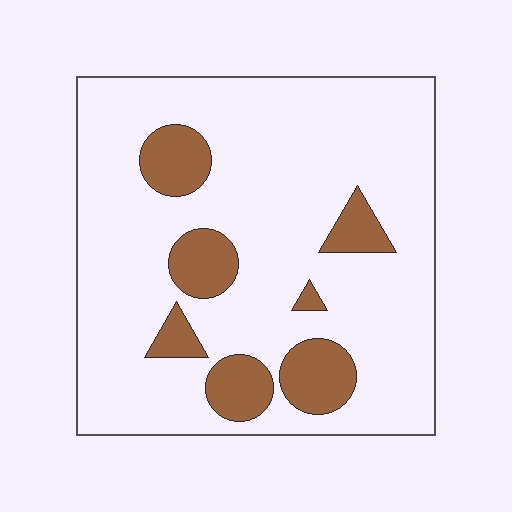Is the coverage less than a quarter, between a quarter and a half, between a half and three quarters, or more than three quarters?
Less than a quarter.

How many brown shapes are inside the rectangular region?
7.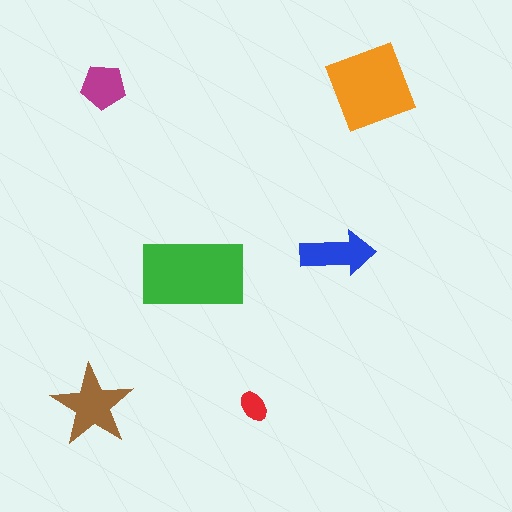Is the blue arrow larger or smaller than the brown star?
Smaller.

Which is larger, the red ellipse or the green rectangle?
The green rectangle.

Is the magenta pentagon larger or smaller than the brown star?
Smaller.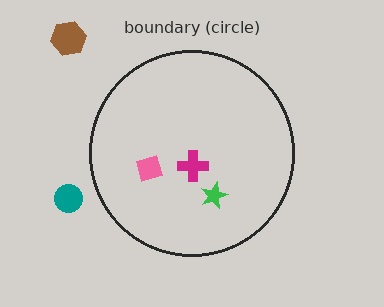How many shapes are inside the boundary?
3 inside, 2 outside.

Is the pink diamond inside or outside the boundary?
Inside.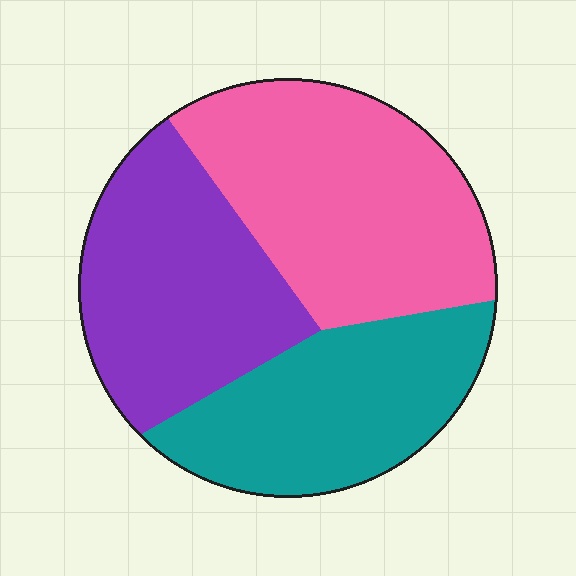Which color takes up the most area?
Pink, at roughly 40%.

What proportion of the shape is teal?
Teal takes up about one third (1/3) of the shape.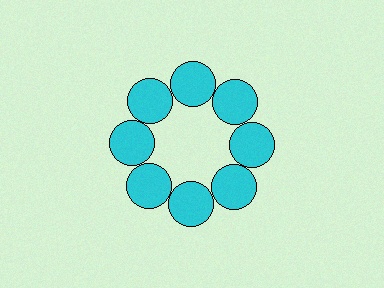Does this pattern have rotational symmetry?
Yes, this pattern has 8-fold rotational symmetry. It looks the same after rotating 45 degrees around the center.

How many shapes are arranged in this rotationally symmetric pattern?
There are 8 shapes, arranged in 8 groups of 1.